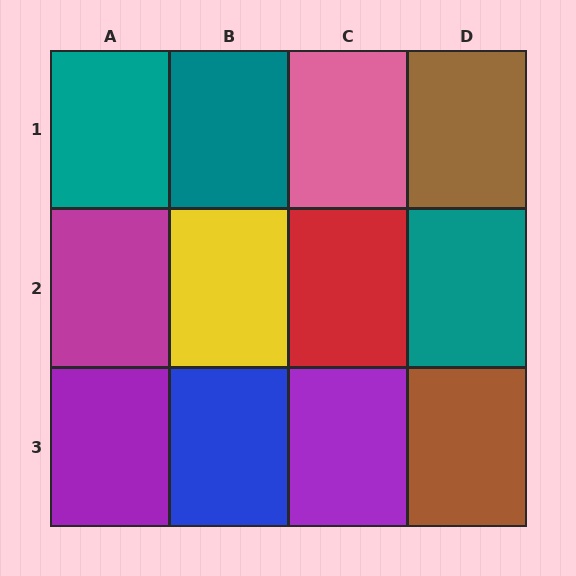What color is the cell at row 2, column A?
Magenta.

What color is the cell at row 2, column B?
Yellow.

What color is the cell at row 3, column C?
Purple.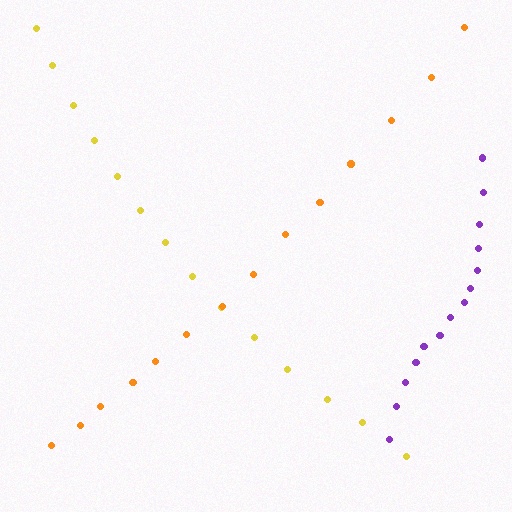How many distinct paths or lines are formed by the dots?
There are 3 distinct paths.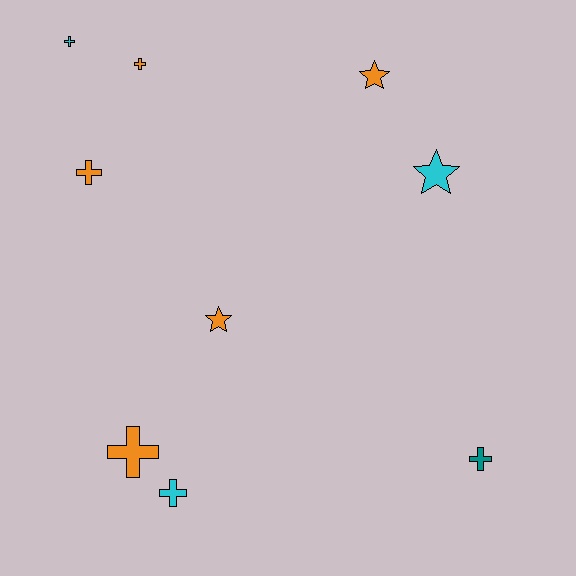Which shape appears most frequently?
Cross, with 6 objects.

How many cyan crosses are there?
There are 2 cyan crosses.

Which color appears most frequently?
Orange, with 5 objects.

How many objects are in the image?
There are 9 objects.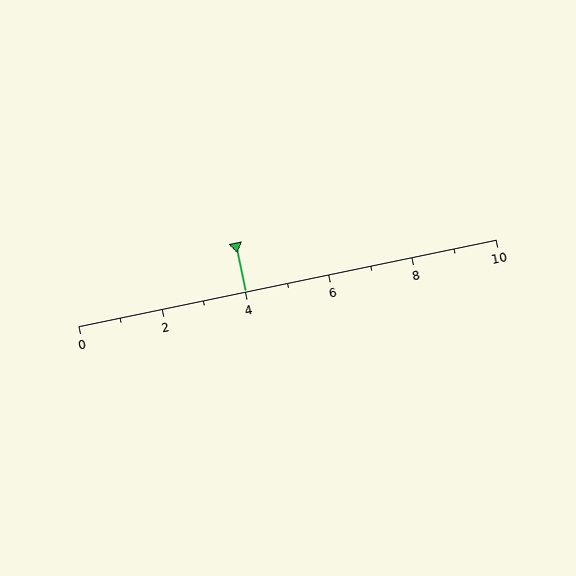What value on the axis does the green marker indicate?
The marker indicates approximately 4.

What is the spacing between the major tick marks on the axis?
The major ticks are spaced 2 apart.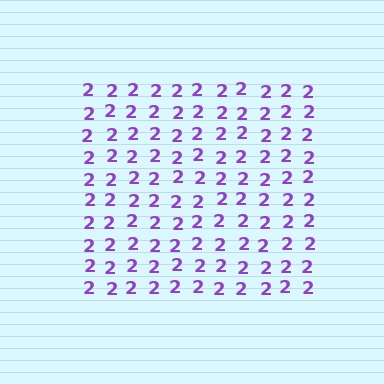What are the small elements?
The small elements are digit 2's.